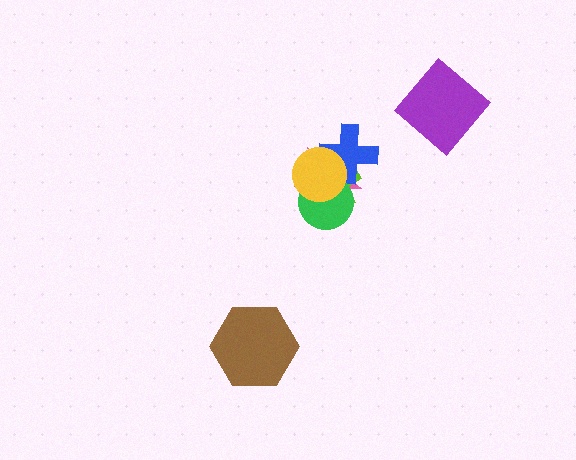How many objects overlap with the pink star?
4 objects overlap with the pink star.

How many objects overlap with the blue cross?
3 objects overlap with the blue cross.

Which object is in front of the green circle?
The yellow circle is in front of the green circle.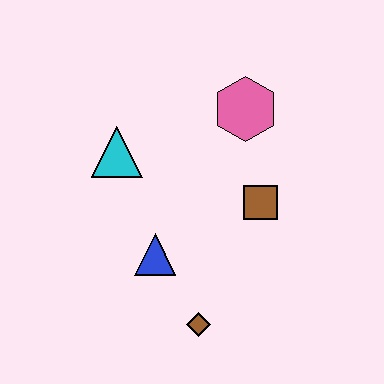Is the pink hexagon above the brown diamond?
Yes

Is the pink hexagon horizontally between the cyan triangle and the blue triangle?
No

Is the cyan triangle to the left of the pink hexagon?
Yes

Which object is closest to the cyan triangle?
The blue triangle is closest to the cyan triangle.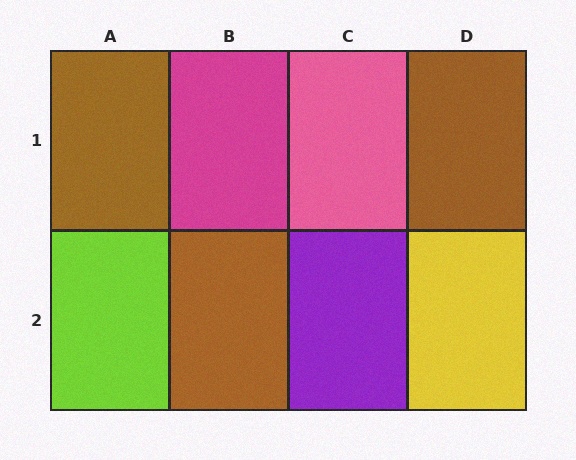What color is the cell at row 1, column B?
Magenta.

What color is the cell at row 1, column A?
Brown.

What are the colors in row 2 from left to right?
Lime, brown, purple, yellow.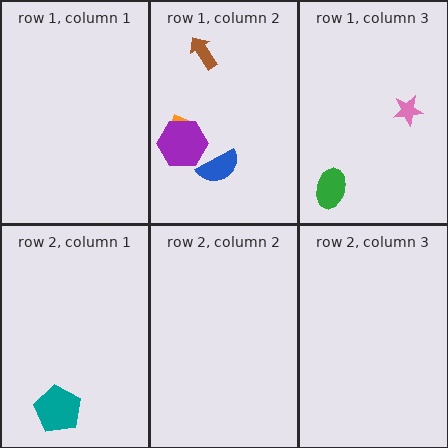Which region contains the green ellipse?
The row 1, column 3 region.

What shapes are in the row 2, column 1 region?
The teal pentagon.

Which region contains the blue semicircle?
The row 1, column 2 region.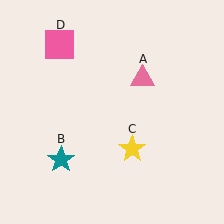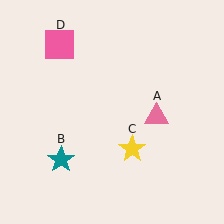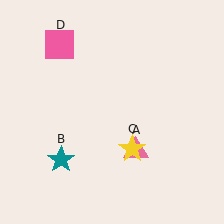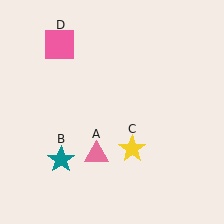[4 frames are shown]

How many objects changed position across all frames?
1 object changed position: pink triangle (object A).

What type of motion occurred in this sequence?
The pink triangle (object A) rotated clockwise around the center of the scene.